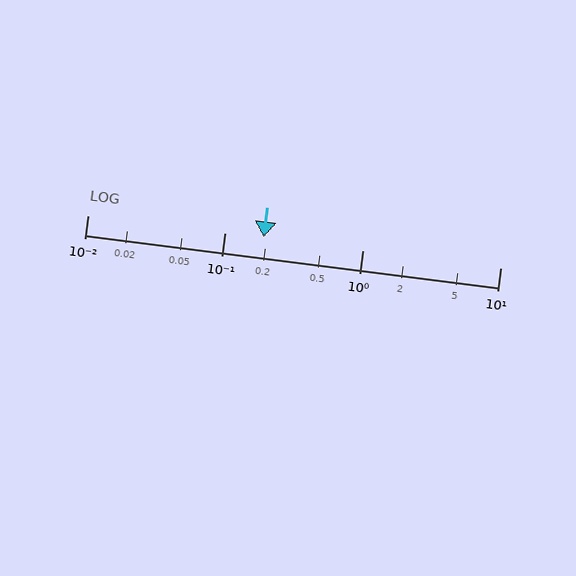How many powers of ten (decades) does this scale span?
The scale spans 3 decades, from 0.01 to 10.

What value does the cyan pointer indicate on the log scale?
The pointer indicates approximately 0.19.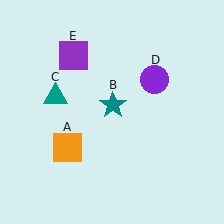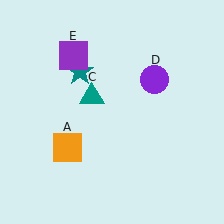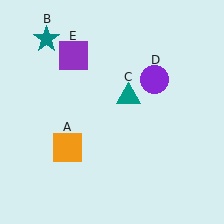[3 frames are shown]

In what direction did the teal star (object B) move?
The teal star (object B) moved up and to the left.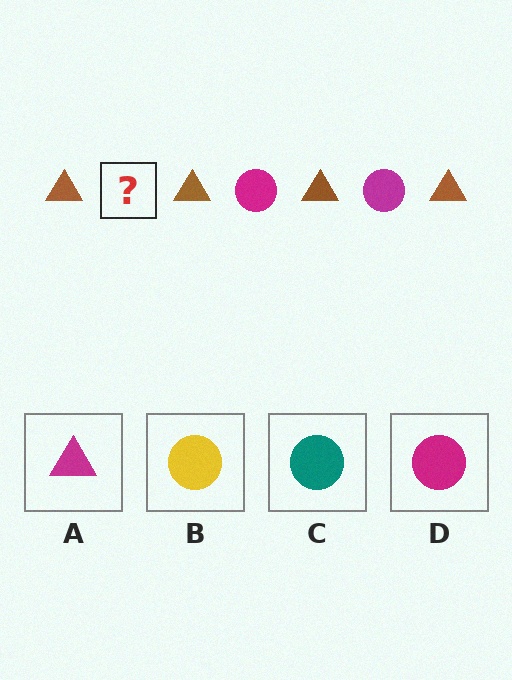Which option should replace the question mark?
Option D.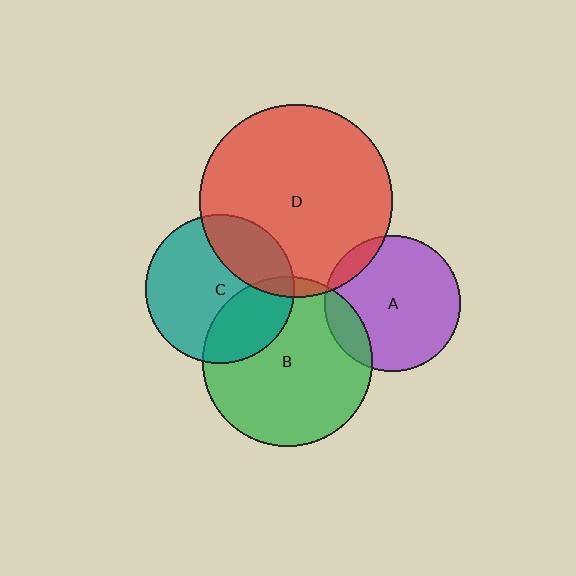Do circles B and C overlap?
Yes.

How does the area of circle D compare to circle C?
Approximately 1.7 times.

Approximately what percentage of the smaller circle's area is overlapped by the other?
Approximately 30%.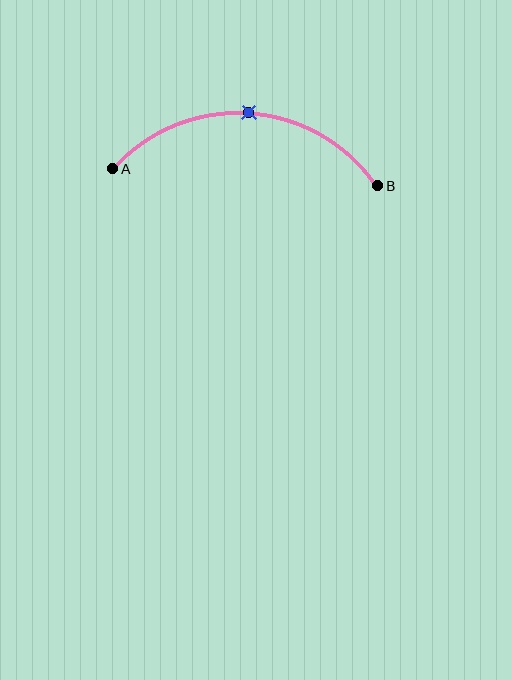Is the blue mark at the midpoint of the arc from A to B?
Yes. The blue mark lies on the arc at equal arc-length from both A and B — it is the arc midpoint.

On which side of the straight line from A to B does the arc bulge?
The arc bulges above the straight line connecting A and B.